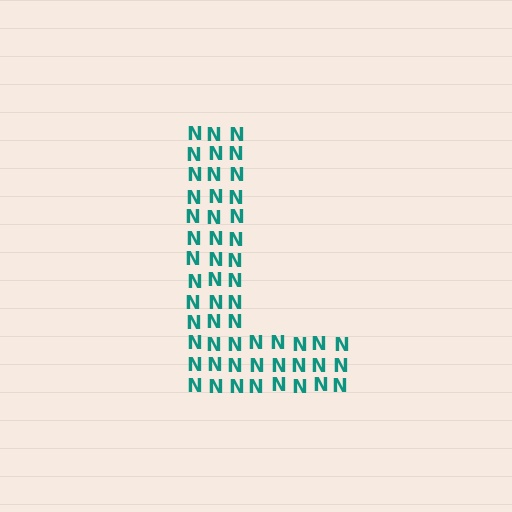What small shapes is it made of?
It is made of small letter N's.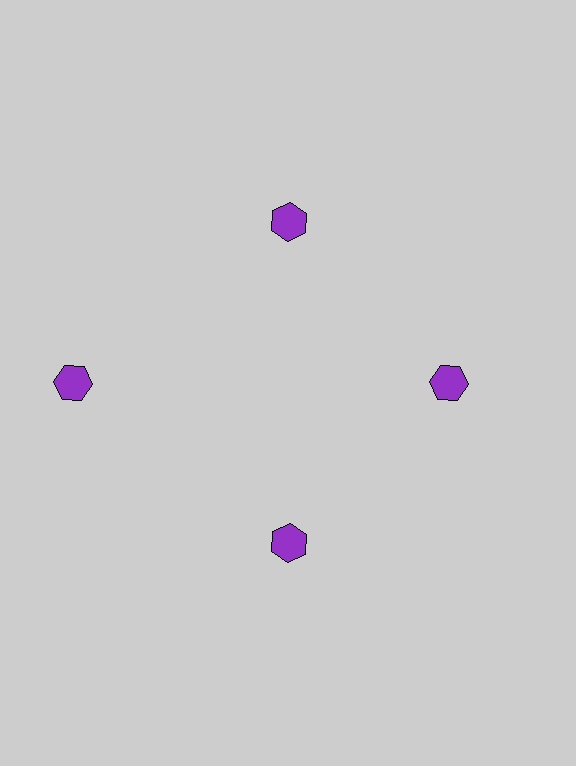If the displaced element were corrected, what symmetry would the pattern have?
It would have 4-fold rotational symmetry — the pattern would map onto itself every 90 degrees.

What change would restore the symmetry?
The symmetry would be restored by moving it inward, back onto the ring so that all 4 hexagons sit at equal angles and equal distance from the center.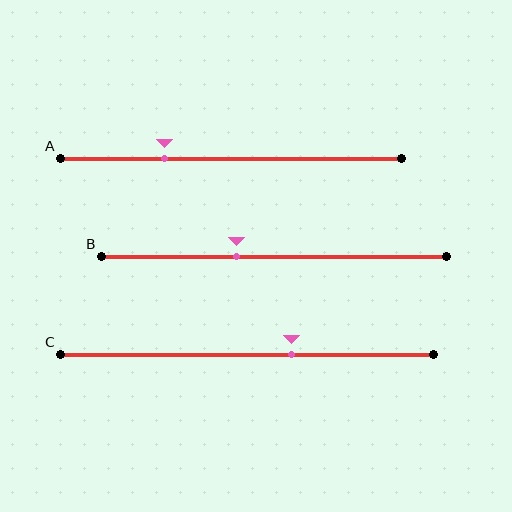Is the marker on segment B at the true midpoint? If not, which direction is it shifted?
No, the marker on segment B is shifted to the left by about 11% of the segment length.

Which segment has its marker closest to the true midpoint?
Segment B has its marker closest to the true midpoint.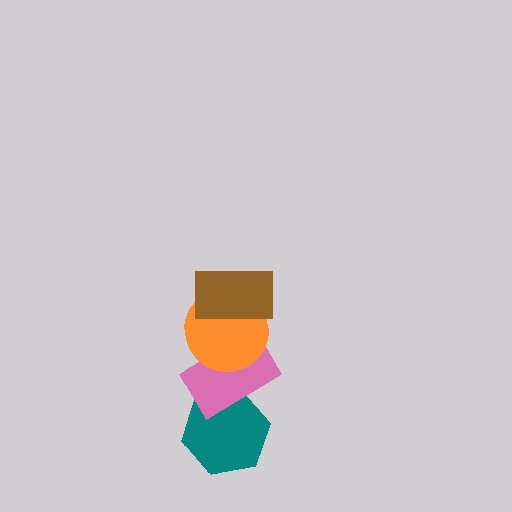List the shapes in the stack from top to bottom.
From top to bottom: the brown rectangle, the orange circle, the pink rectangle, the teal hexagon.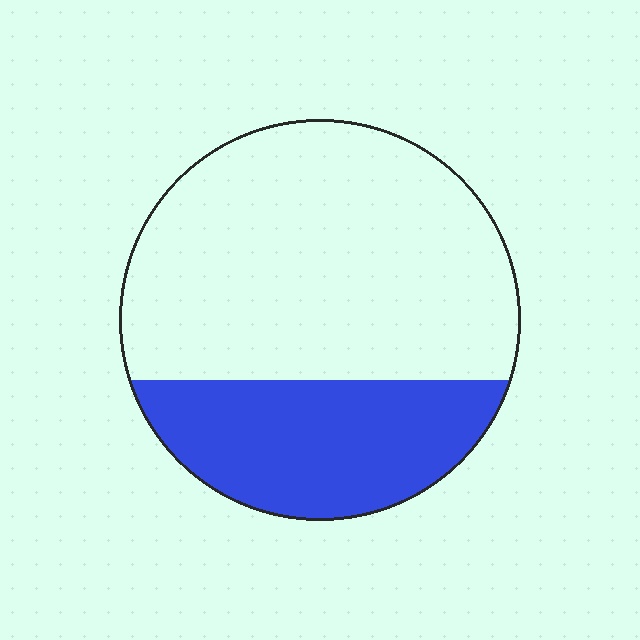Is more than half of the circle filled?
No.